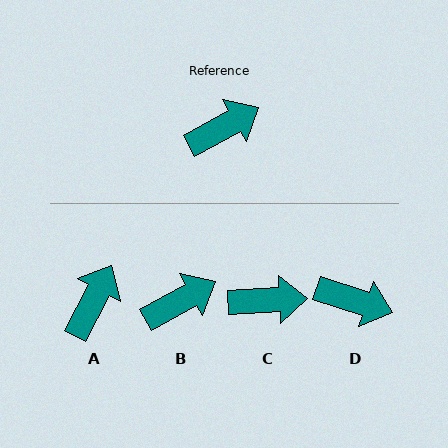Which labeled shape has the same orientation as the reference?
B.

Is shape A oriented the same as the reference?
No, it is off by about 33 degrees.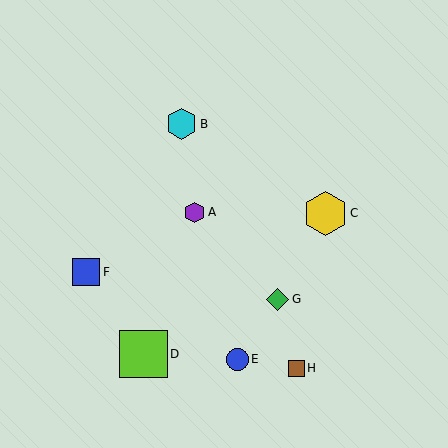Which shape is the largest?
The lime square (labeled D) is the largest.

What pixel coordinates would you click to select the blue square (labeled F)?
Click at (86, 272) to select the blue square F.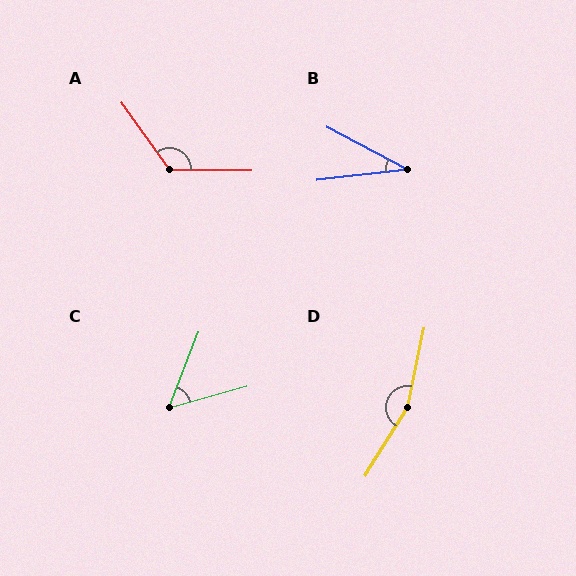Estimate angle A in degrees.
Approximately 126 degrees.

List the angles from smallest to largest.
B (34°), C (53°), A (126°), D (160°).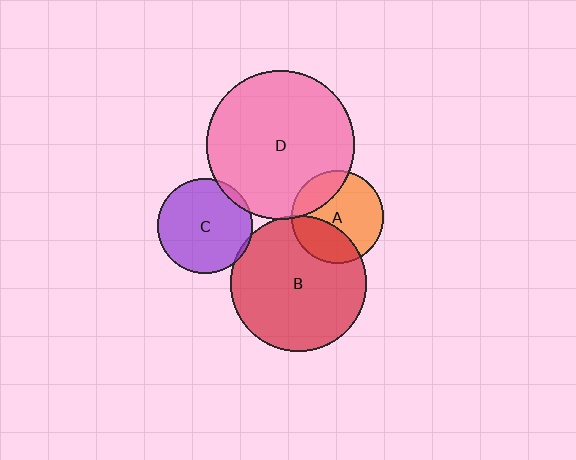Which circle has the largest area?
Circle D (pink).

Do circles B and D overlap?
Yes.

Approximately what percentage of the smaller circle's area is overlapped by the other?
Approximately 5%.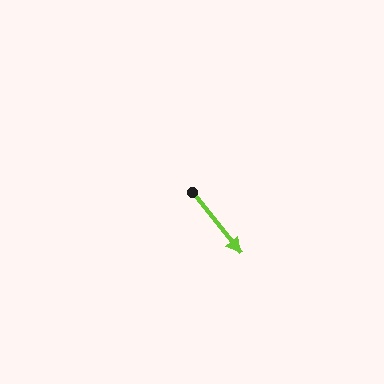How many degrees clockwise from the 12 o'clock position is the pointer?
Approximately 141 degrees.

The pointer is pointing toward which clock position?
Roughly 5 o'clock.